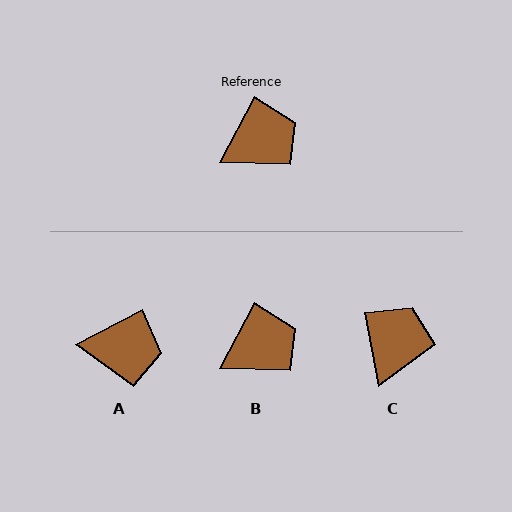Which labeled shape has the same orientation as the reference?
B.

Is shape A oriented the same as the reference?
No, it is off by about 34 degrees.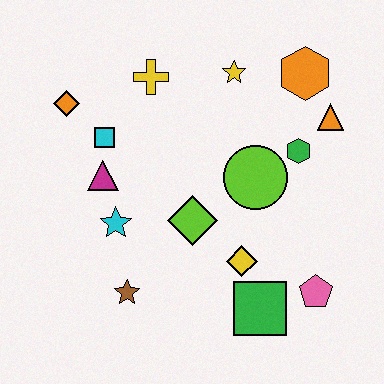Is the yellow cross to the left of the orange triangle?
Yes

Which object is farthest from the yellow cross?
The pink pentagon is farthest from the yellow cross.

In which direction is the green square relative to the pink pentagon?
The green square is to the left of the pink pentagon.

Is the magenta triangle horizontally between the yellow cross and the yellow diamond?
No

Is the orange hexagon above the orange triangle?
Yes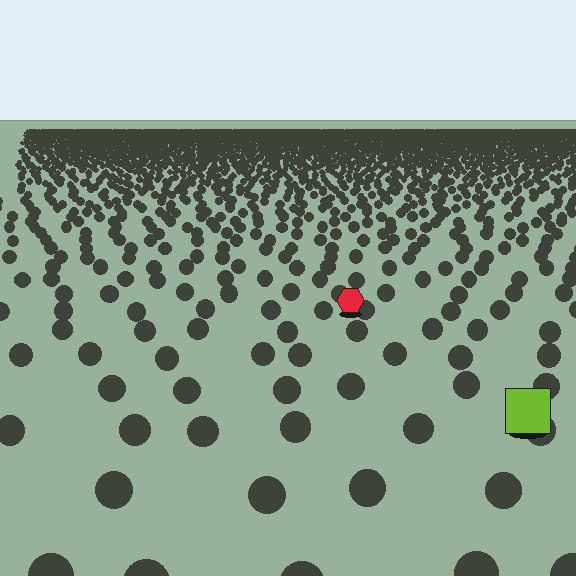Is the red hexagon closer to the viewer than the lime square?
No. The lime square is closer — you can tell from the texture gradient: the ground texture is coarser near it.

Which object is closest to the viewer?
The lime square is closest. The texture marks near it are larger and more spread out.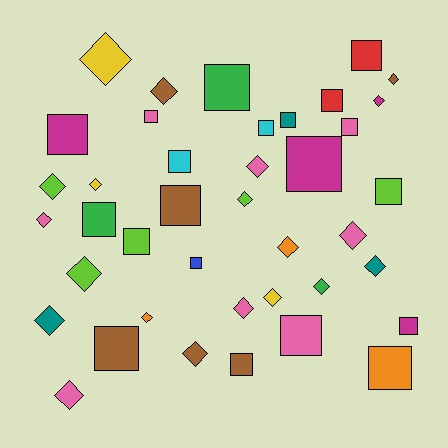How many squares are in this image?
There are 20 squares.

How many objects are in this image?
There are 40 objects.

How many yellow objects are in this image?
There are 3 yellow objects.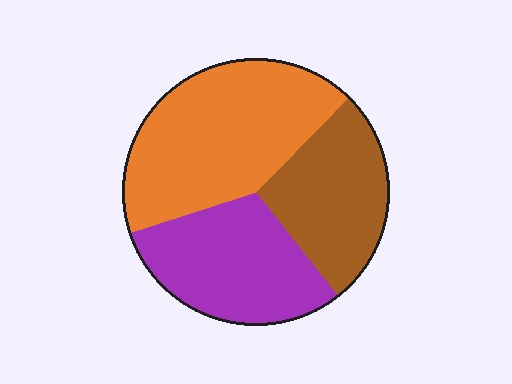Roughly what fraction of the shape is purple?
Purple takes up about one third (1/3) of the shape.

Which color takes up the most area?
Orange, at roughly 45%.